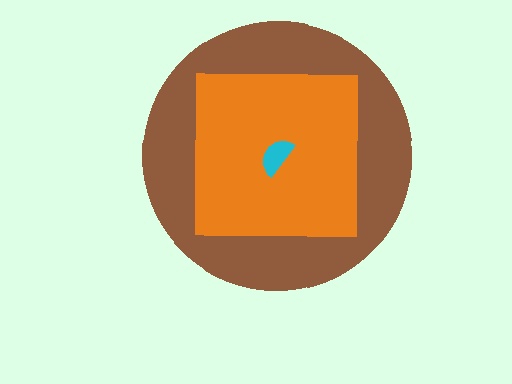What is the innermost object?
The cyan semicircle.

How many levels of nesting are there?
3.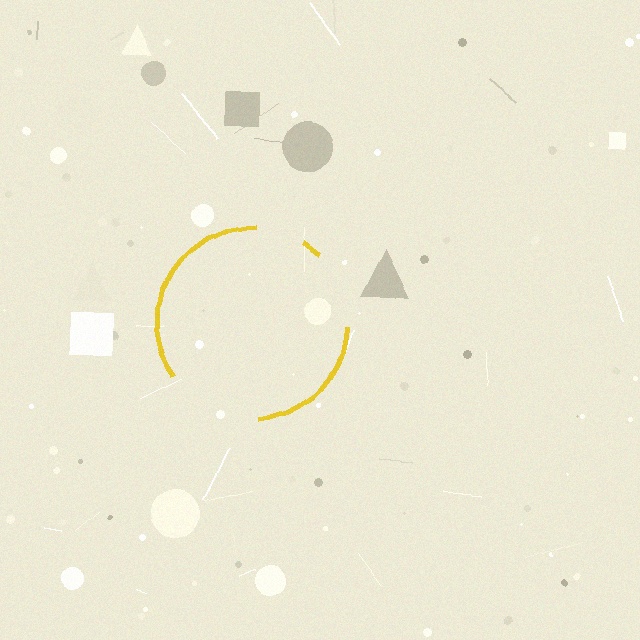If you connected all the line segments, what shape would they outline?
They would outline a circle.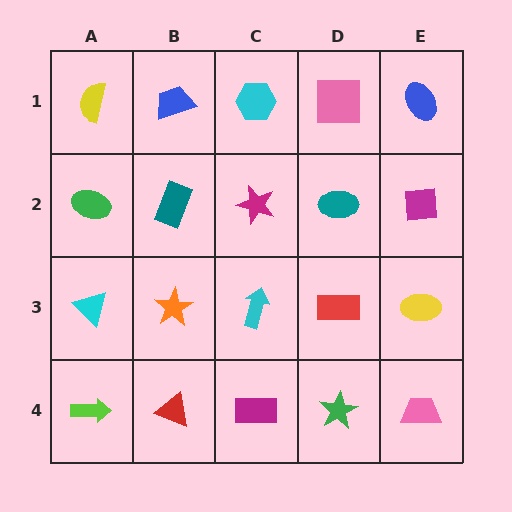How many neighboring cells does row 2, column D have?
4.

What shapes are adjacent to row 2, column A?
A yellow semicircle (row 1, column A), a cyan triangle (row 3, column A), a teal rectangle (row 2, column B).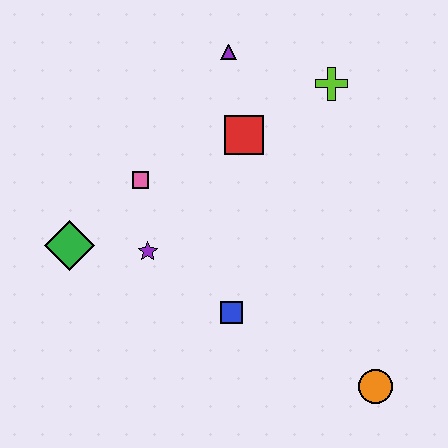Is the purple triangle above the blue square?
Yes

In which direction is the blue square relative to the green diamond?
The blue square is to the right of the green diamond.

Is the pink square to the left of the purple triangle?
Yes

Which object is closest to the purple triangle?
The red square is closest to the purple triangle.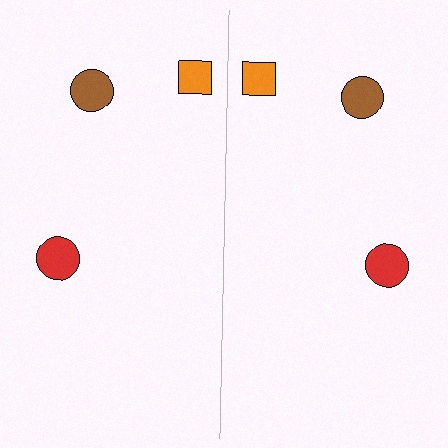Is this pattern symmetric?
Yes, this pattern has bilateral (reflection) symmetry.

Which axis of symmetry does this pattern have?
The pattern has a vertical axis of symmetry running through the center of the image.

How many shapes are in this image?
There are 6 shapes in this image.